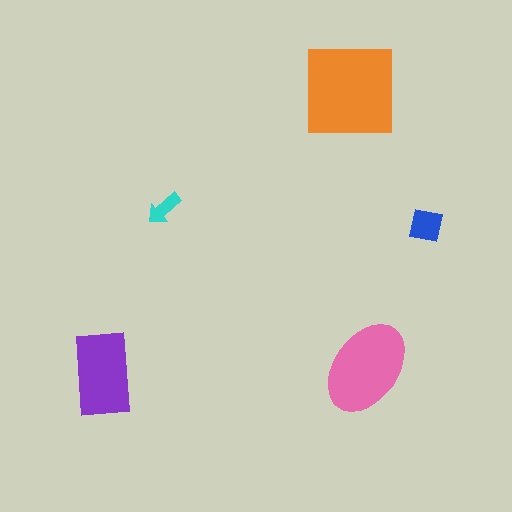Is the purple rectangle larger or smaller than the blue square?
Larger.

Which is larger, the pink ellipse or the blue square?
The pink ellipse.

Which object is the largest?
The orange square.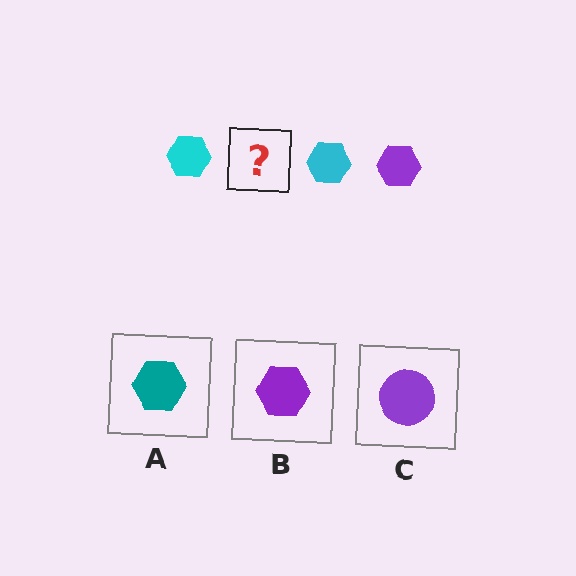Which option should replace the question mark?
Option B.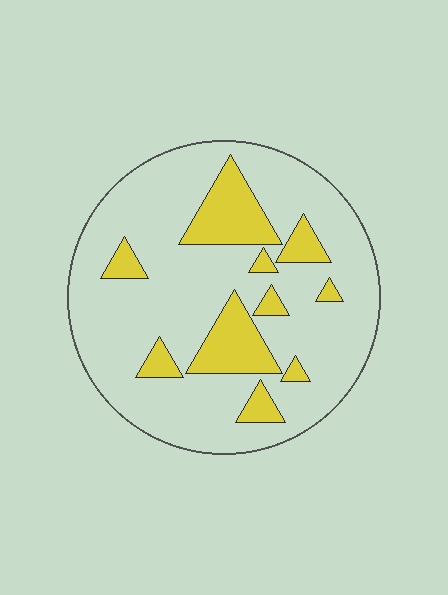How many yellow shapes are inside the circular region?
10.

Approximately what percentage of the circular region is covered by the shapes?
Approximately 20%.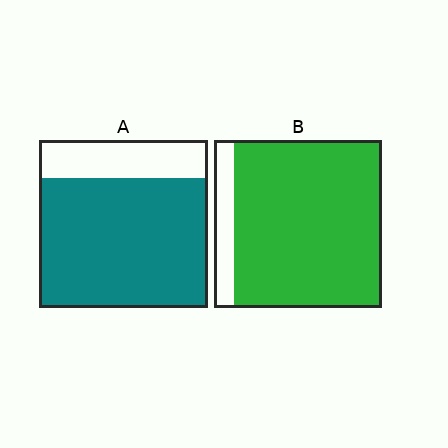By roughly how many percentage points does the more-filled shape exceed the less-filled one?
By roughly 10 percentage points (B over A).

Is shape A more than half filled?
Yes.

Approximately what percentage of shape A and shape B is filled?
A is approximately 75% and B is approximately 90%.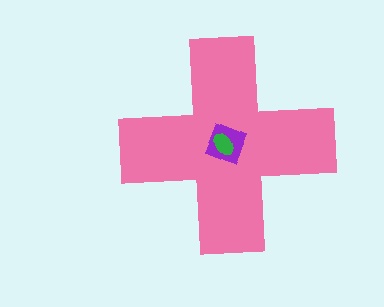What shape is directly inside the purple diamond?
The green ellipse.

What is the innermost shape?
The green ellipse.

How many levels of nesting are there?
3.